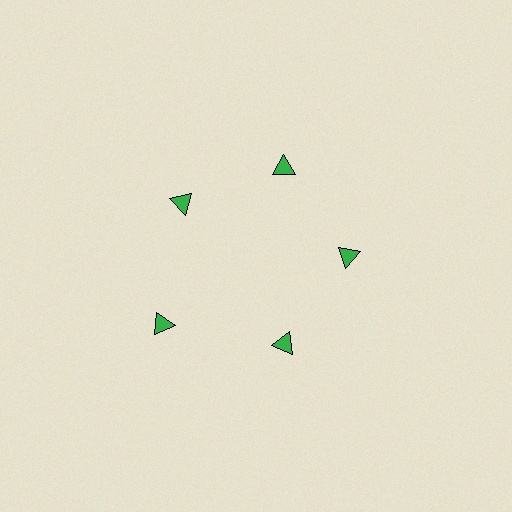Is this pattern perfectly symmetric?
No. The 5 green triangles are arranged in a ring, but one element near the 8 o'clock position is pushed outward from the center, breaking the 5-fold rotational symmetry.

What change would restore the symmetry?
The symmetry would be restored by moving it inward, back onto the ring so that all 5 triangles sit at equal angles and equal distance from the center.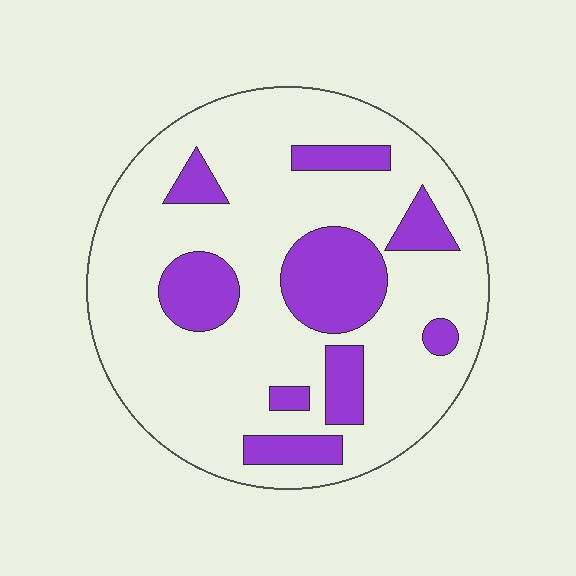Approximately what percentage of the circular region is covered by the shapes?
Approximately 25%.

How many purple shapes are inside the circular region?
9.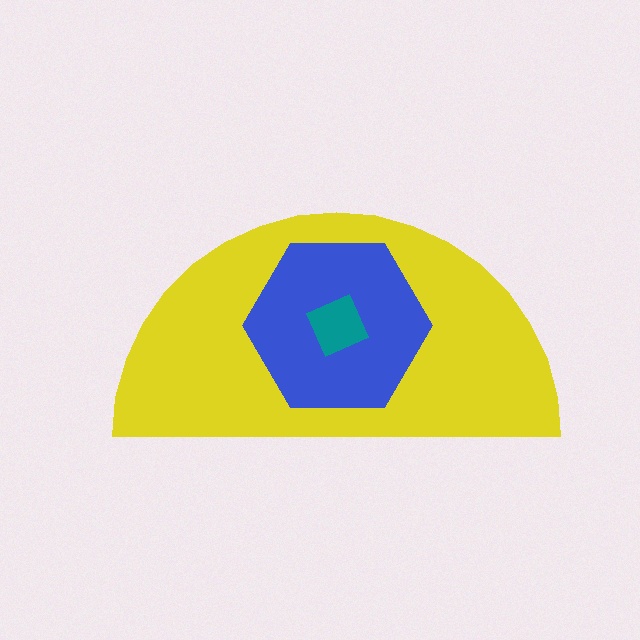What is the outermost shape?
The yellow semicircle.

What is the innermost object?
The teal square.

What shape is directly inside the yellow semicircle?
The blue hexagon.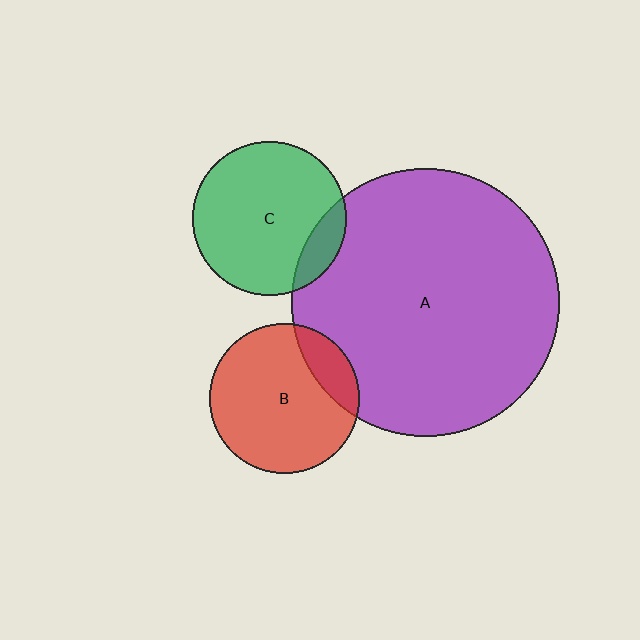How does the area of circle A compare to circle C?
Approximately 3.0 times.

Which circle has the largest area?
Circle A (purple).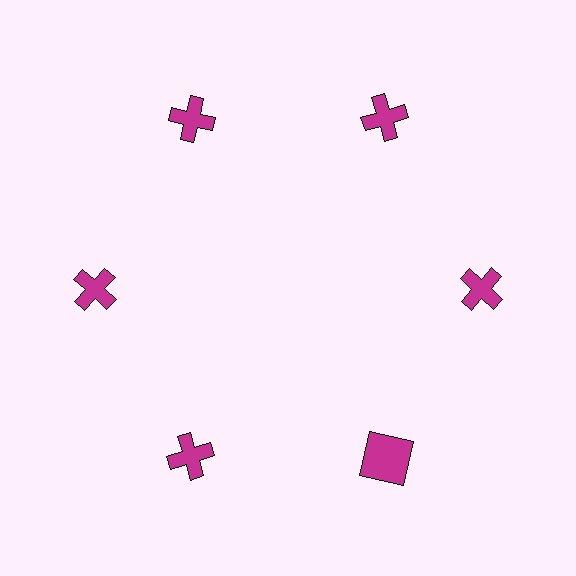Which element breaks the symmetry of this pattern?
The magenta square at roughly the 5 o'clock position breaks the symmetry. All other shapes are magenta crosses.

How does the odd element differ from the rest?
It has a different shape: square instead of cross.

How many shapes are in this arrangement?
There are 6 shapes arranged in a ring pattern.